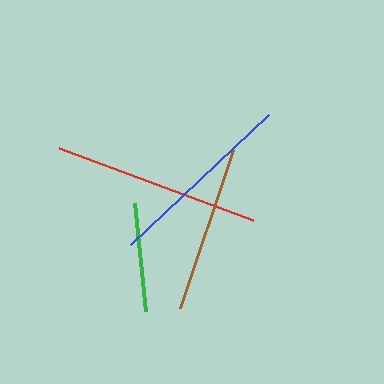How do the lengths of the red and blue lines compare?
The red and blue lines are approximately the same length.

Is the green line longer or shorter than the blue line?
The blue line is longer than the green line.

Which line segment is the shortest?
The green line is the shortest at approximately 108 pixels.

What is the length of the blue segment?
The blue segment is approximately 189 pixels long.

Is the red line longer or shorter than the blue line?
The red line is longer than the blue line.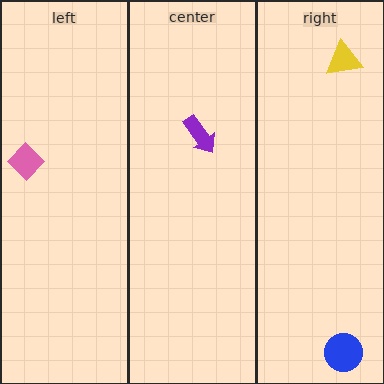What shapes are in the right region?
The blue circle, the yellow triangle.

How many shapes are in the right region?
2.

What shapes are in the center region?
The purple arrow.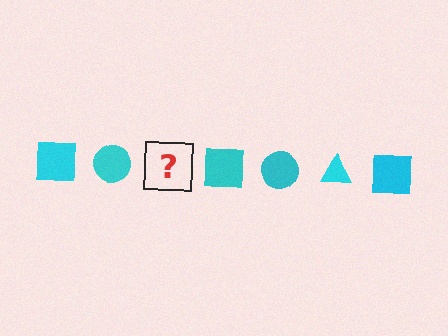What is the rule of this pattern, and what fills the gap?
The rule is that the pattern cycles through square, circle, triangle shapes in cyan. The gap should be filled with a cyan triangle.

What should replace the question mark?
The question mark should be replaced with a cyan triangle.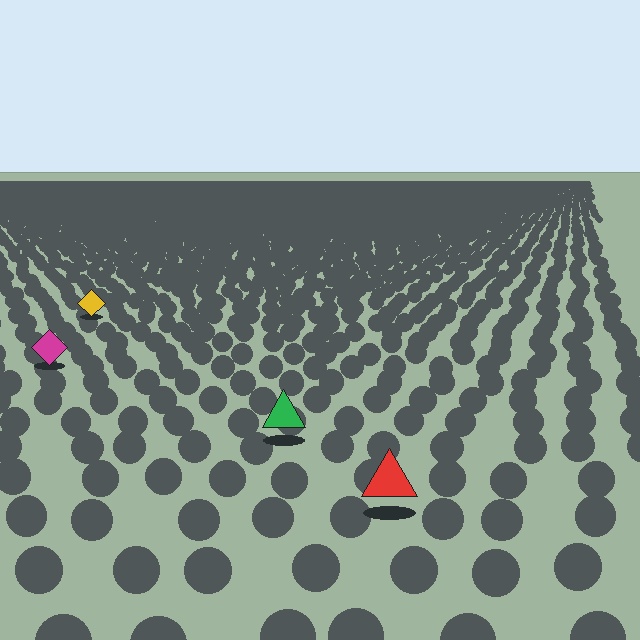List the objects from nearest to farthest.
From nearest to farthest: the red triangle, the green triangle, the magenta diamond, the yellow diamond.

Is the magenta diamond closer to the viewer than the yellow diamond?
Yes. The magenta diamond is closer — you can tell from the texture gradient: the ground texture is coarser near it.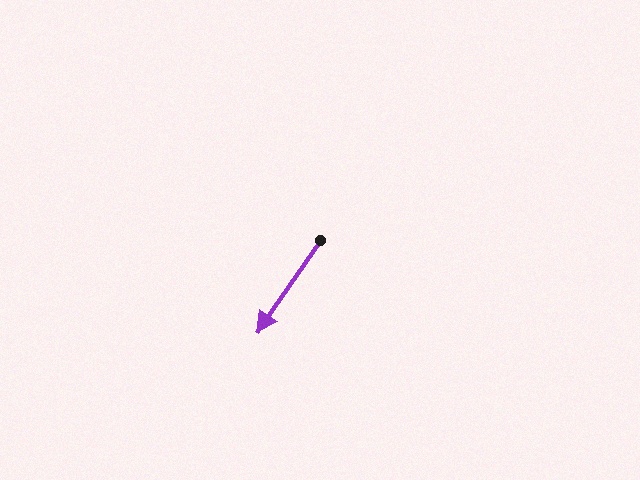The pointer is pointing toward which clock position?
Roughly 7 o'clock.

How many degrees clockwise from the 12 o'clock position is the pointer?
Approximately 214 degrees.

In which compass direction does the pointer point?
Southwest.